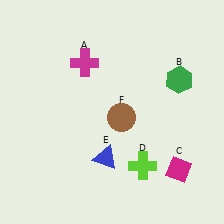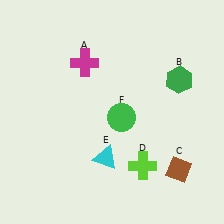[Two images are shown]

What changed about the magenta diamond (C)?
In Image 1, C is magenta. In Image 2, it changed to brown.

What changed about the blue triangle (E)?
In Image 1, E is blue. In Image 2, it changed to cyan.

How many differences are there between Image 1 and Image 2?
There are 3 differences between the two images.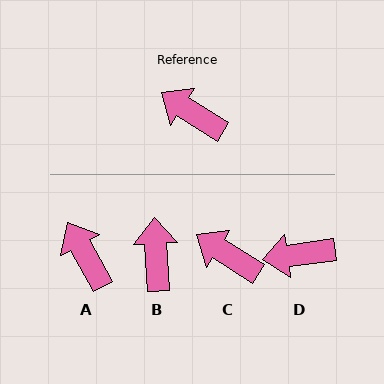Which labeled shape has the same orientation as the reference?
C.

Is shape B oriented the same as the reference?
No, it is off by about 54 degrees.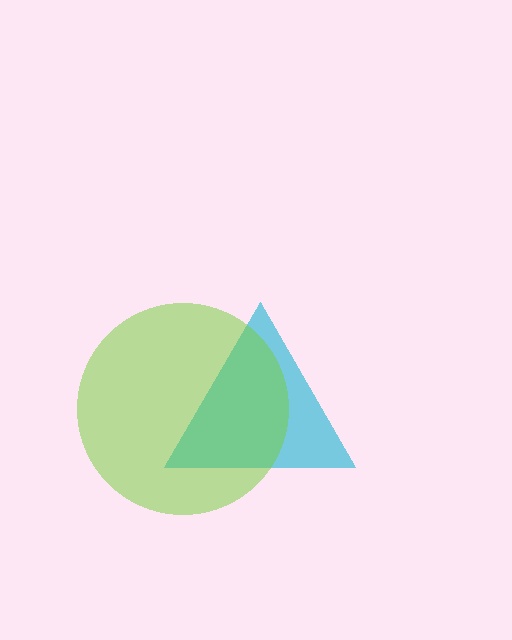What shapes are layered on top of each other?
The layered shapes are: a cyan triangle, a lime circle.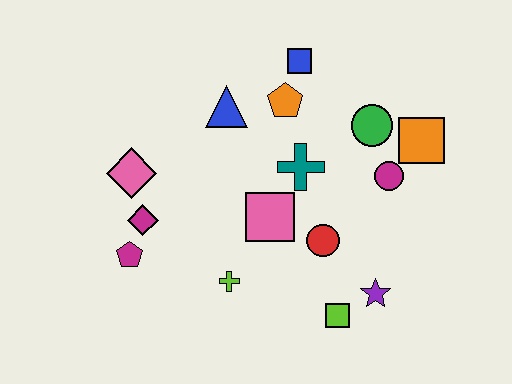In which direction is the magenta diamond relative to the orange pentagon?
The magenta diamond is to the left of the orange pentagon.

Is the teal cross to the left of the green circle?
Yes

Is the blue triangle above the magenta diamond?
Yes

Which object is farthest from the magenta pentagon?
The orange square is farthest from the magenta pentagon.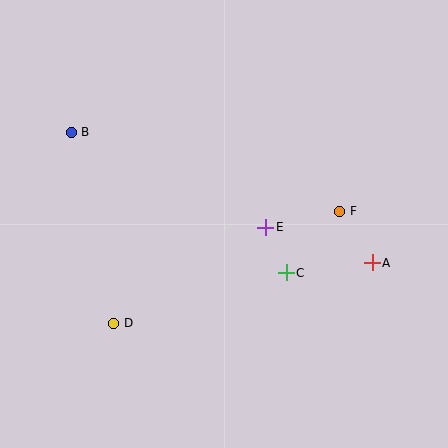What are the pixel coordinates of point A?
Point A is at (372, 263).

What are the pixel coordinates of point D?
Point D is at (114, 323).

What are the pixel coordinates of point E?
Point E is at (266, 227).